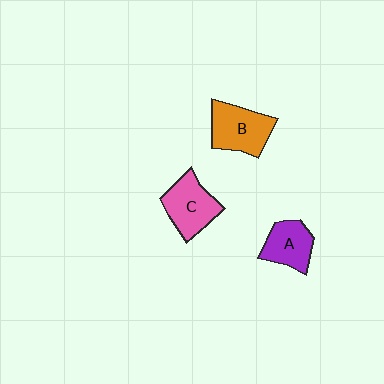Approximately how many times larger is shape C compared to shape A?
Approximately 1.2 times.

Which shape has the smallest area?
Shape A (purple).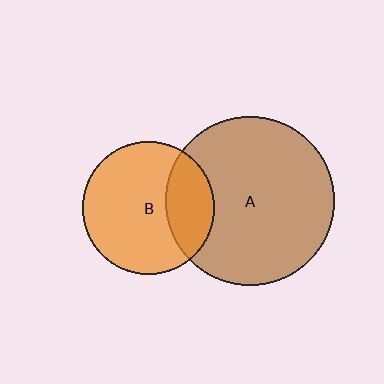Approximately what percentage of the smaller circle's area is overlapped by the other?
Approximately 25%.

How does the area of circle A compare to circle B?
Approximately 1.6 times.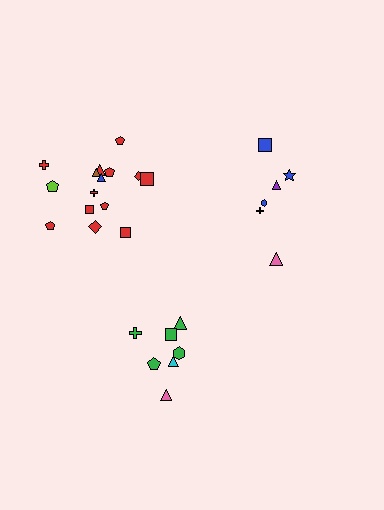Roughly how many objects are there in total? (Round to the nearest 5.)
Roughly 30 objects in total.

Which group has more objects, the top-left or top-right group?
The top-left group.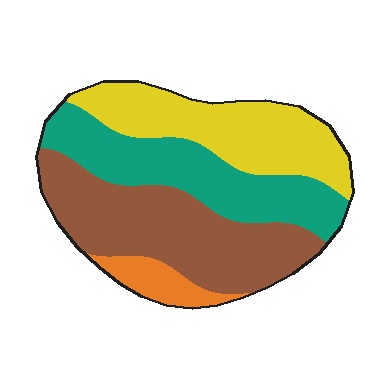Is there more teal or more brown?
Brown.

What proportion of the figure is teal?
Teal takes up about one quarter (1/4) of the figure.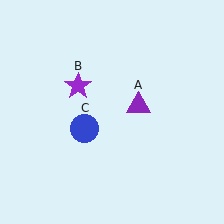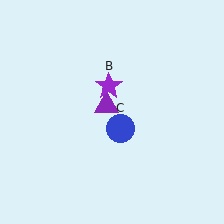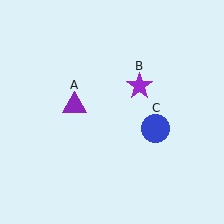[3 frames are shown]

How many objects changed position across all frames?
3 objects changed position: purple triangle (object A), purple star (object B), blue circle (object C).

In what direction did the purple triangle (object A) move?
The purple triangle (object A) moved left.